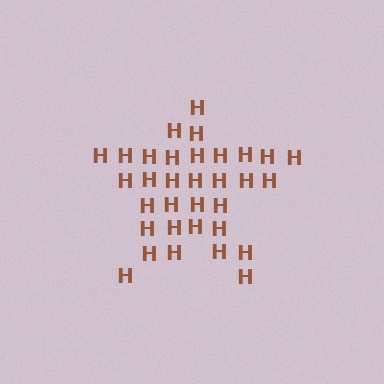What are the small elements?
The small elements are letter H's.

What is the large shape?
The large shape is a star.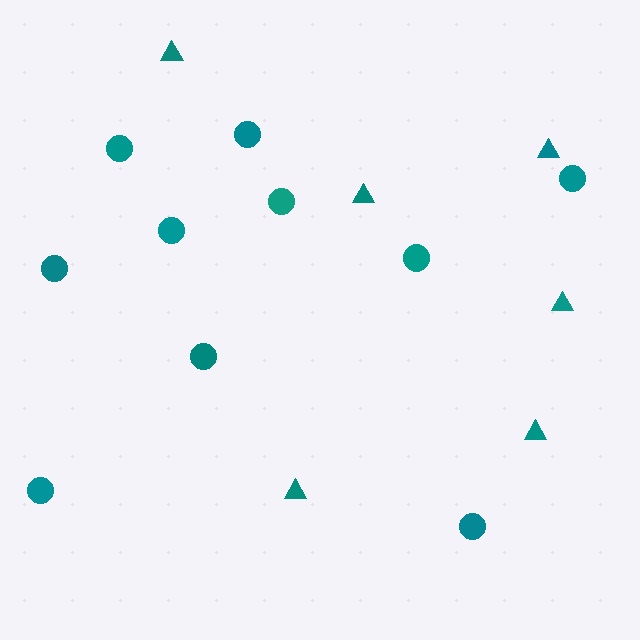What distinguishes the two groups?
There are 2 groups: one group of triangles (6) and one group of circles (10).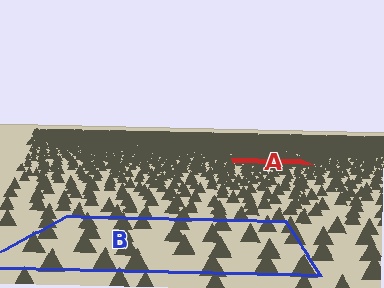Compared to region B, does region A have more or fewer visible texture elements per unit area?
Region A has more texture elements per unit area — they are packed more densely because it is farther away.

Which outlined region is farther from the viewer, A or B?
Region A is farther from the viewer — the texture elements inside it appear smaller and more densely packed.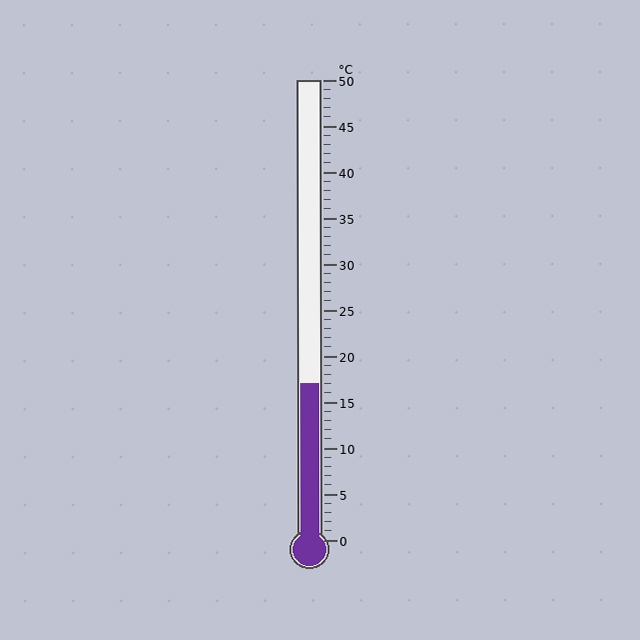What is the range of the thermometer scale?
The thermometer scale ranges from 0°C to 50°C.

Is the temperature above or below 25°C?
The temperature is below 25°C.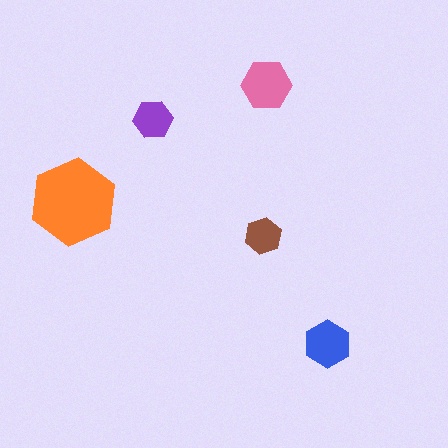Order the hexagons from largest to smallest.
the orange one, the pink one, the blue one, the purple one, the brown one.